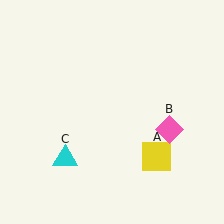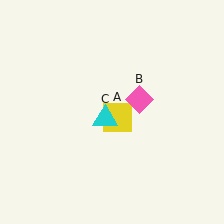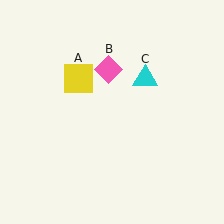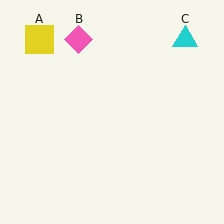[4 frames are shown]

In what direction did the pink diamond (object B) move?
The pink diamond (object B) moved up and to the left.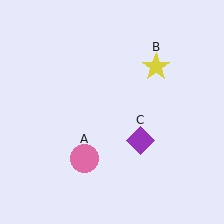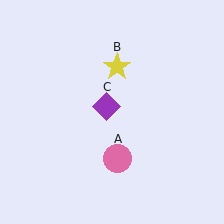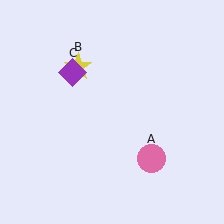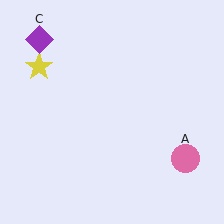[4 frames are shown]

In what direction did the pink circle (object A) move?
The pink circle (object A) moved right.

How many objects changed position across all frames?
3 objects changed position: pink circle (object A), yellow star (object B), purple diamond (object C).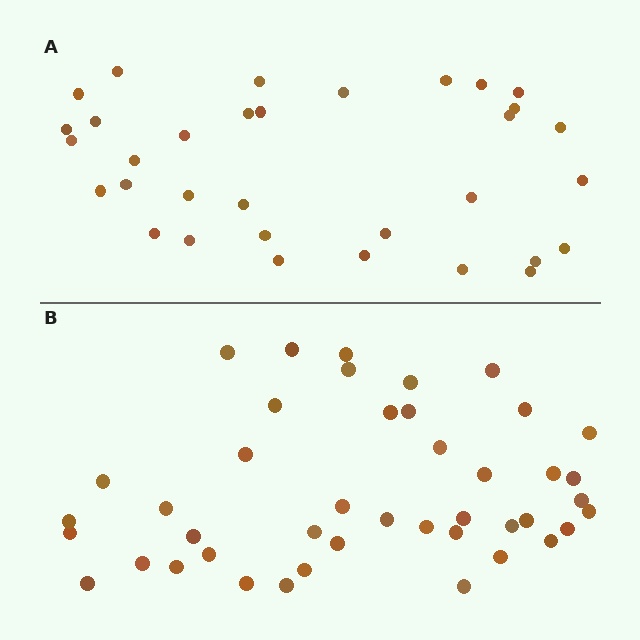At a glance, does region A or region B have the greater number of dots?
Region B (the bottom region) has more dots.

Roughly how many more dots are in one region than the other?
Region B has roughly 10 or so more dots than region A.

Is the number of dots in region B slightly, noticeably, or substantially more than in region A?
Region B has noticeably more, but not dramatically so. The ratio is roughly 1.3 to 1.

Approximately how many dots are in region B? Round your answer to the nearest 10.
About 40 dots. (The exact count is 43, which rounds to 40.)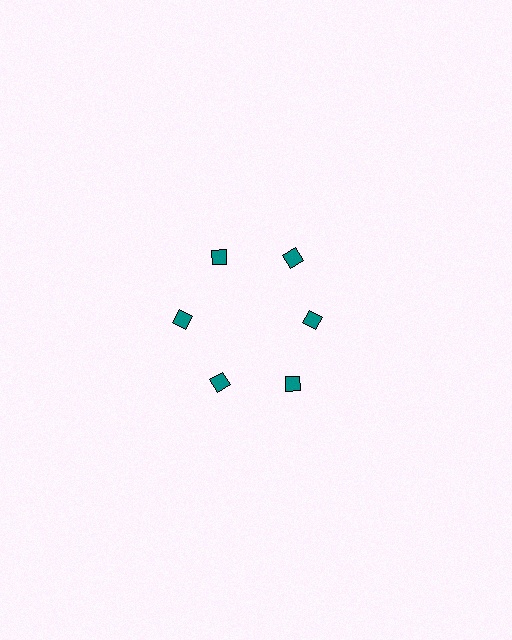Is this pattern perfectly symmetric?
No. The 6 teal diamonds are arranged in a ring, but one element near the 3 o'clock position is pulled inward toward the center, breaking the 6-fold rotational symmetry.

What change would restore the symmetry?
The symmetry would be restored by moving it outward, back onto the ring so that all 6 diamonds sit at equal angles and equal distance from the center.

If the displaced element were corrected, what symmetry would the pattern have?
It would have 6-fold rotational symmetry — the pattern would map onto itself every 60 degrees.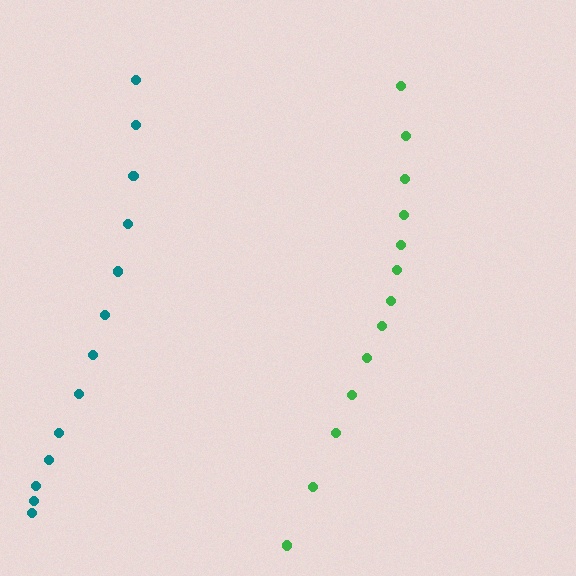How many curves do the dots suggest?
There are 2 distinct paths.